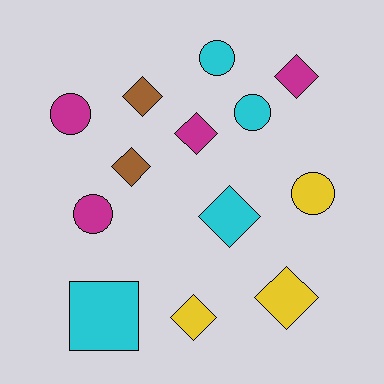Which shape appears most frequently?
Diamond, with 7 objects.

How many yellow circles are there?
There is 1 yellow circle.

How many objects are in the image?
There are 13 objects.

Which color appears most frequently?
Magenta, with 4 objects.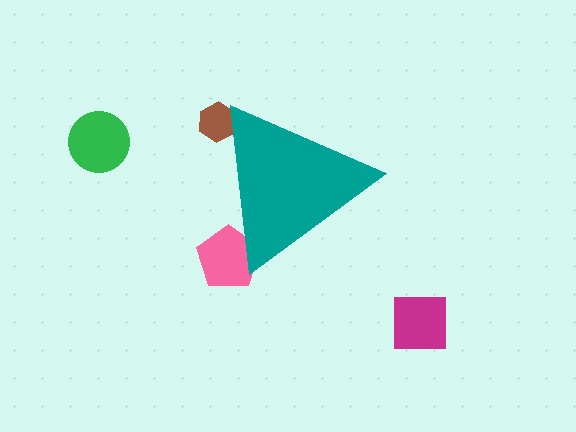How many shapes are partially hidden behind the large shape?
2 shapes are partially hidden.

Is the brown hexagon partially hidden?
Yes, the brown hexagon is partially hidden behind the teal triangle.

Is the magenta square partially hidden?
No, the magenta square is fully visible.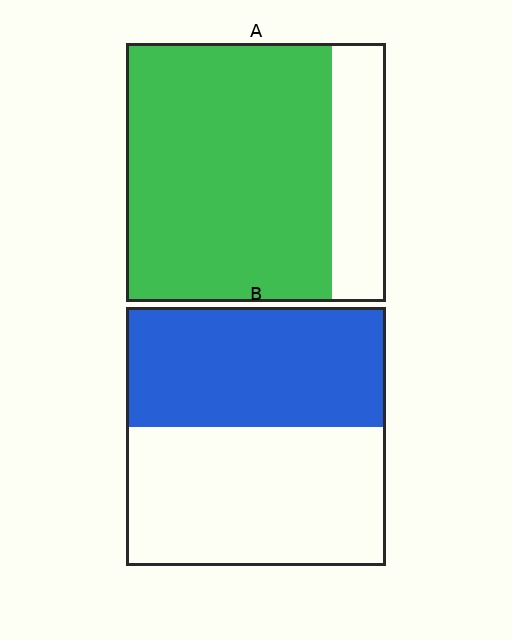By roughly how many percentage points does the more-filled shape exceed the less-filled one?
By roughly 35 percentage points (A over B).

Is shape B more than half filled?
Roughly half.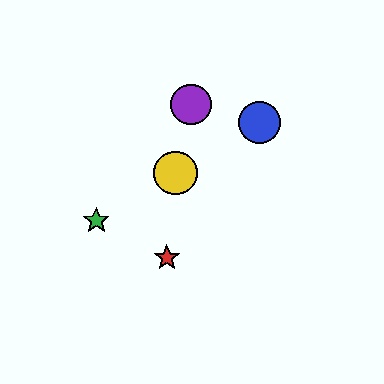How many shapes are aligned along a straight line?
3 shapes (the blue circle, the green star, the yellow circle) are aligned along a straight line.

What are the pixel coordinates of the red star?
The red star is at (167, 258).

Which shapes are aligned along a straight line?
The blue circle, the green star, the yellow circle are aligned along a straight line.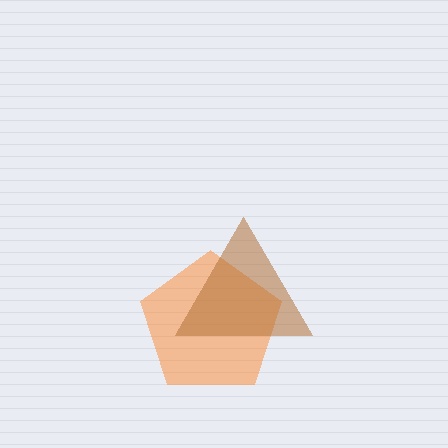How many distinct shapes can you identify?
There are 2 distinct shapes: an orange pentagon, a brown triangle.